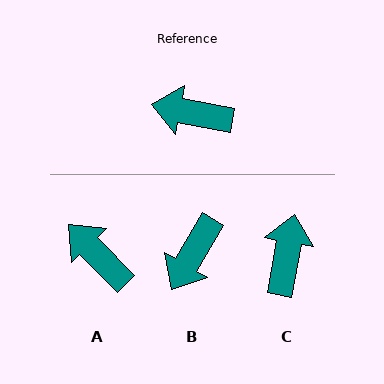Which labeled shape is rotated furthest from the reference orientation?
C, about 90 degrees away.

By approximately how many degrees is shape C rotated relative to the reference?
Approximately 90 degrees clockwise.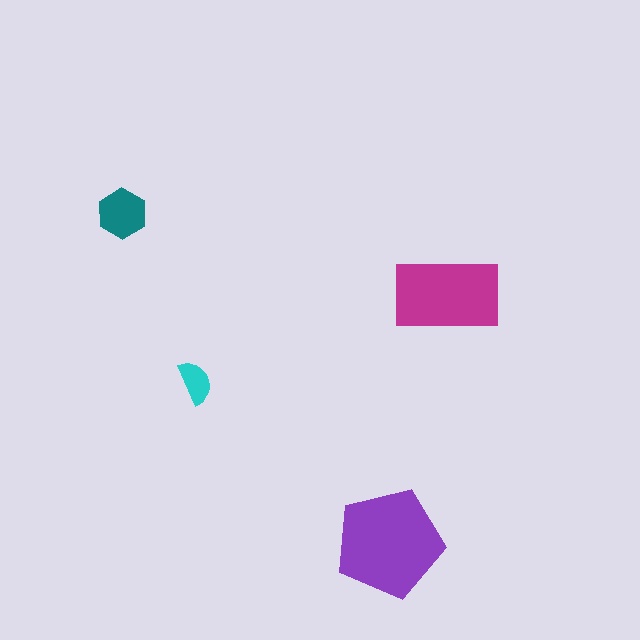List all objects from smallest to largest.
The cyan semicircle, the teal hexagon, the magenta rectangle, the purple pentagon.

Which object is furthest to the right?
The magenta rectangle is rightmost.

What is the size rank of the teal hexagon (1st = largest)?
3rd.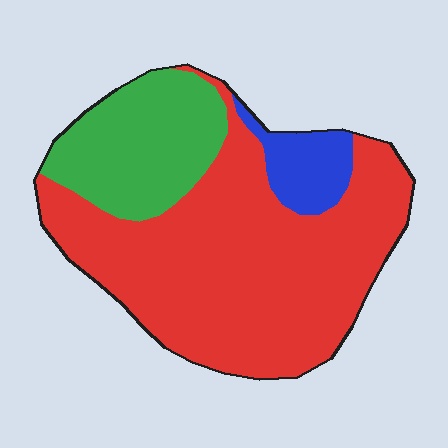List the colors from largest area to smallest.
From largest to smallest: red, green, blue.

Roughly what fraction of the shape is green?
Green takes up about one quarter (1/4) of the shape.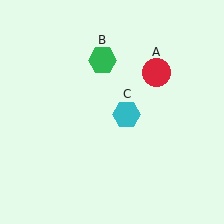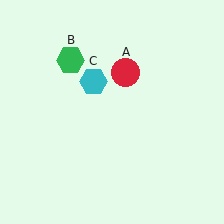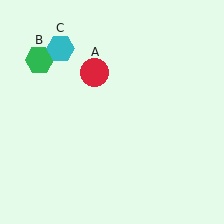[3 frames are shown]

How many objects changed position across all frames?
3 objects changed position: red circle (object A), green hexagon (object B), cyan hexagon (object C).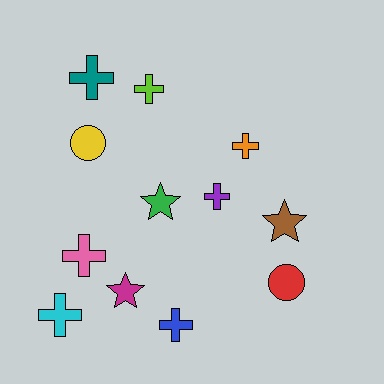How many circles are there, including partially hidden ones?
There are 2 circles.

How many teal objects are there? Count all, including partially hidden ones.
There is 1 teal object.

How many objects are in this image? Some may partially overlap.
There are 12 objects.